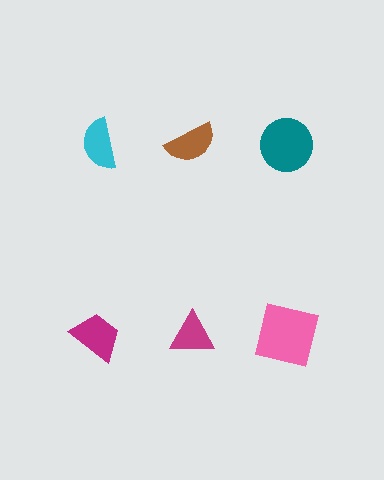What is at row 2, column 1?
A magenta trapezoid.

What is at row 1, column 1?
A cyan semicircle.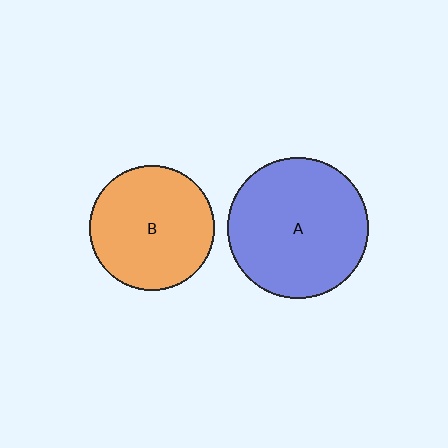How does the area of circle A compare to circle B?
Approximately 1.3 times.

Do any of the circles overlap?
No, none of the circles overlap.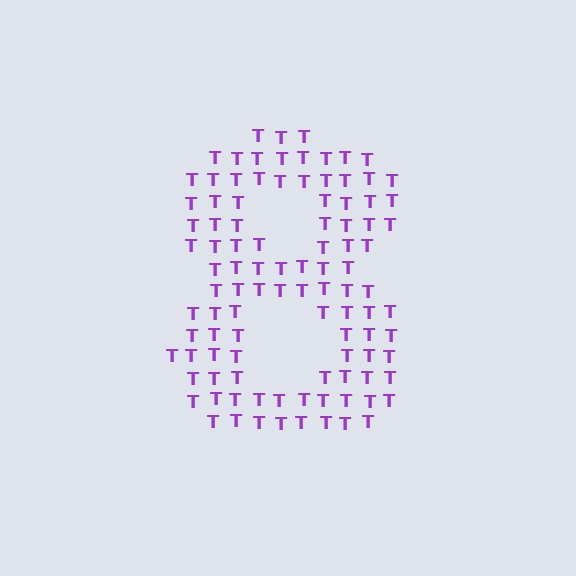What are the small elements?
The small elements are letter T's.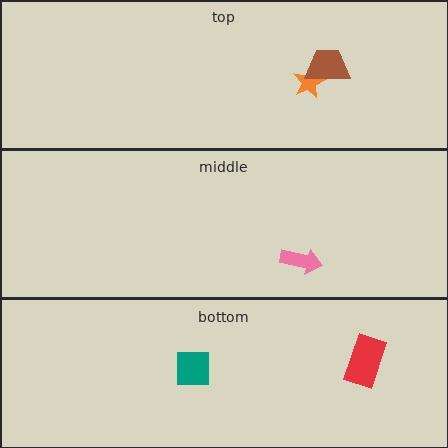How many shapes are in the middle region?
1.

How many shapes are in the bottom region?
2.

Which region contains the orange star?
The top region.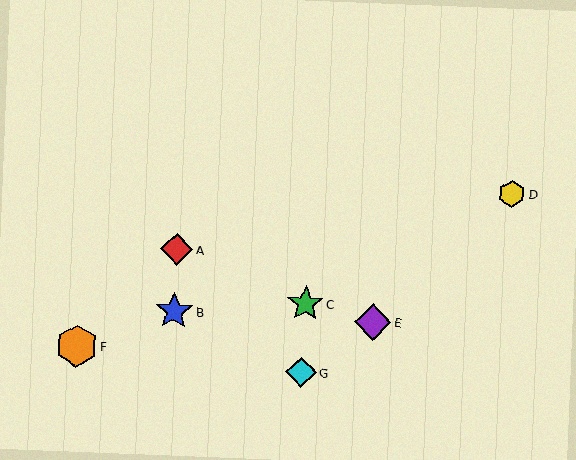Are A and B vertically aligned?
Yes, both are at x≈177.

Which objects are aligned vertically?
Objects A, B are aligned vertically.